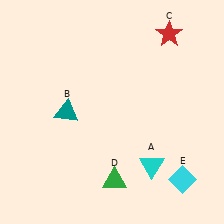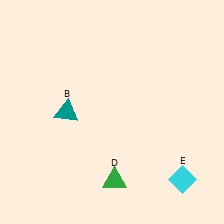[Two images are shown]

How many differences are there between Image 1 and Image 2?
There are 2 differences between the two images.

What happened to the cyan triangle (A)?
The cyan triangle (A) was removed in Image 2. It was in the bottom-right area of Image 1.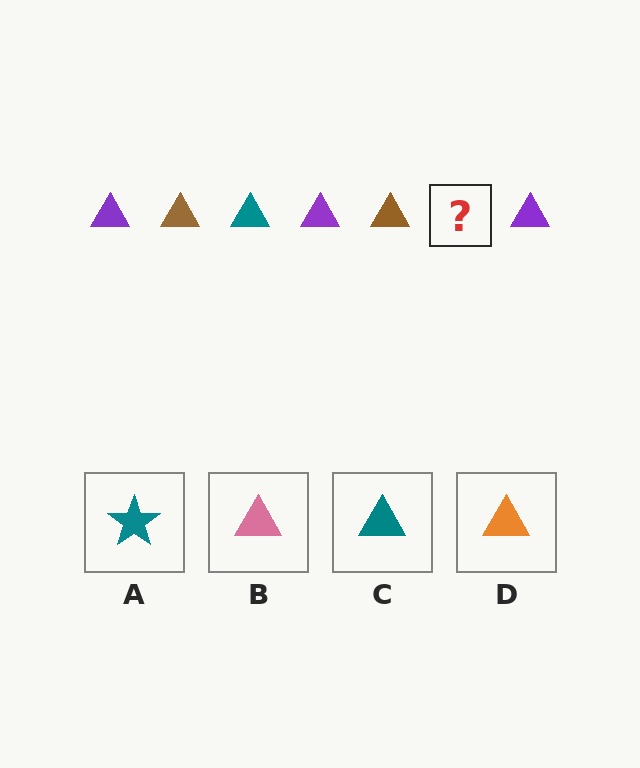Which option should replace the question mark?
Option C.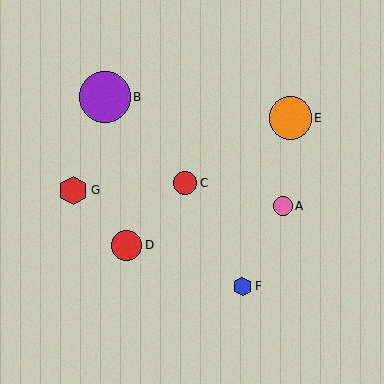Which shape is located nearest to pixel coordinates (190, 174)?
The red circle (labeled C) at (185, 183) is nearest to that location.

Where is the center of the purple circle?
The center of the purple circle is at (105, 97).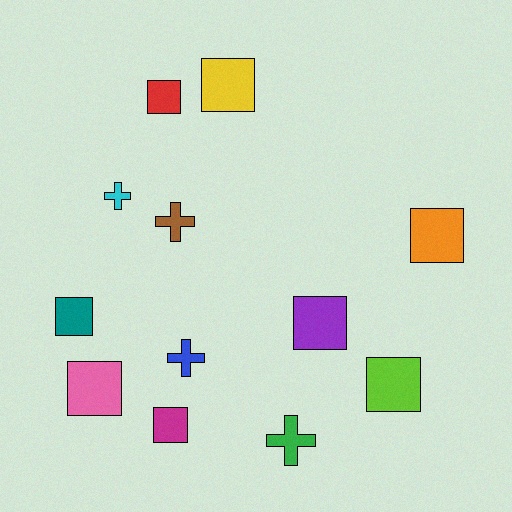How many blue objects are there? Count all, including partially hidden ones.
There is 1 blue object.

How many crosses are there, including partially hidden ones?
There are 4 crosses.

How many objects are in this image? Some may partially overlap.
There are 12 objects.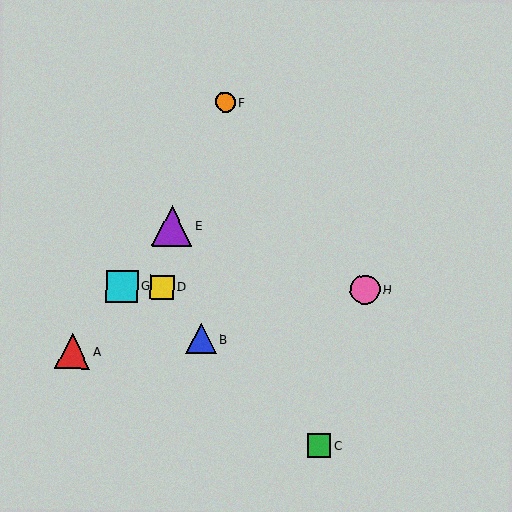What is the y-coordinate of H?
Object H is at y≈290.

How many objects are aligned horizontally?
3 objects (D, G, H) are aligned horizontally.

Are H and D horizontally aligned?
Yes, both are at y≈290.